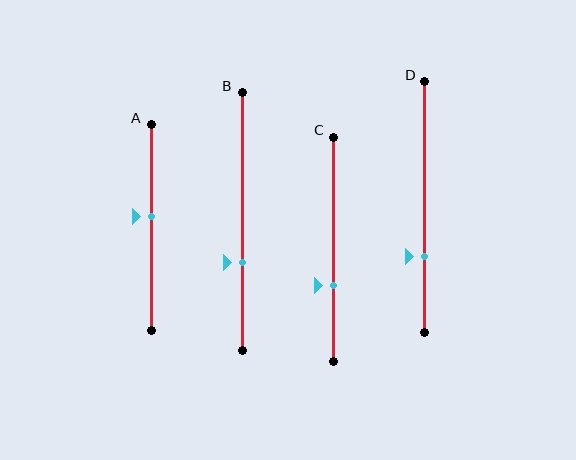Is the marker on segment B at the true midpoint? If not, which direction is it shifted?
No, the marker on segment B is shifted downward by about 16% of the segment length.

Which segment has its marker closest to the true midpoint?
Segment A has its marker closest to the true midpoint.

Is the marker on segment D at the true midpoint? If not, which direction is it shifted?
No, the marker on segment D is shifted downward by about 20% of the segment length.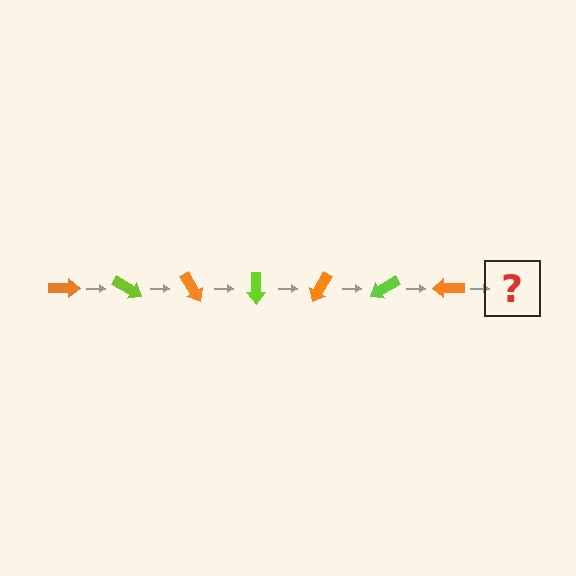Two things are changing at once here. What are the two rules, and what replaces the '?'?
The two rules are that it rotates 30 degrees each step and the color cycles through orange and lime. The '?' should be a lime arrow, rotated 210 degrees from the start.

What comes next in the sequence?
The next element should be a lime arrow, rotated 210 degrees from the start.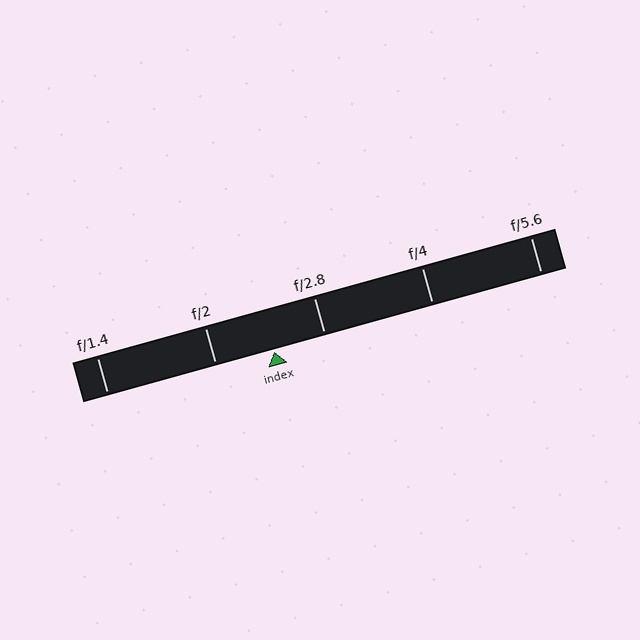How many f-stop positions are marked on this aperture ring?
There are 5 f-stop positions marked.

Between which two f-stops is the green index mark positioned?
The index mark is between f/2 and f/2.8.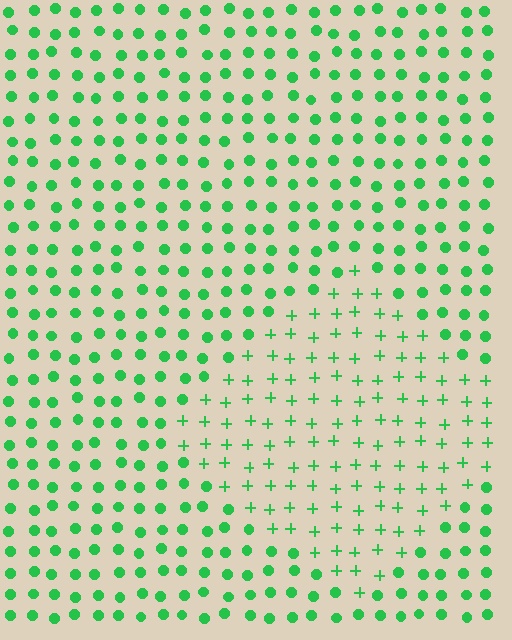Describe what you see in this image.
The image is filled with small green elements arranged in a uniform grid. A diamond-shaped region contains plus signs, while the surrounding area contains circles. The boundary is defined purely by the change in element shape.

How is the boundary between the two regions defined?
The boundary is defined by a change in element shape: plus signs inside vs. circles outside. All elements share the same color and spacing.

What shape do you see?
I see a diamond.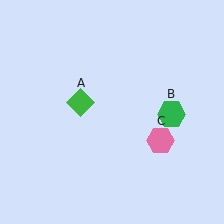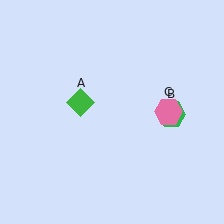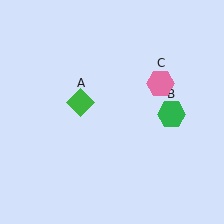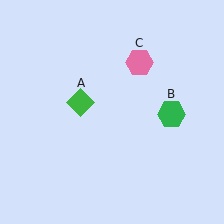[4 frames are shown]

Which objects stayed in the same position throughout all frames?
Green diamond (object A) and green hexagon (object B) remained stationary.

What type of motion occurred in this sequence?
The pink hexagon (object C) rotated counterclockwise around the center of the scene.